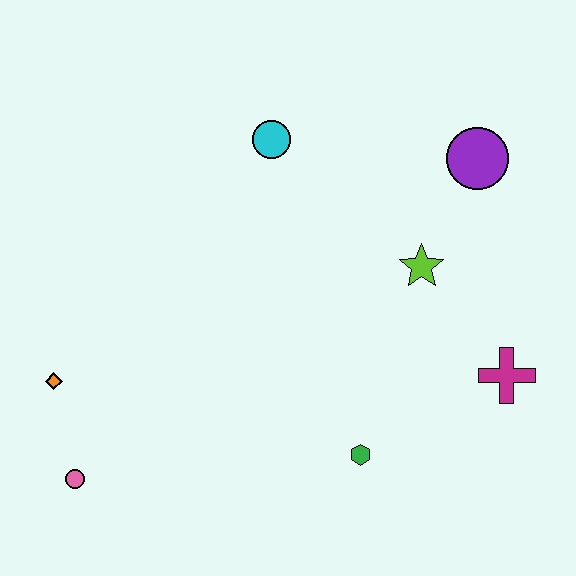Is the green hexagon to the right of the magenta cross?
No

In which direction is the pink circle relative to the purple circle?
The pink circle is to the left of the purple circle.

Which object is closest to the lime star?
The purple circle is closest to the lime star.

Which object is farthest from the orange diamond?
The purple circle is farthest from the orange diamond.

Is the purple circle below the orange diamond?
No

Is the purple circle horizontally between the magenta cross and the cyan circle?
Yes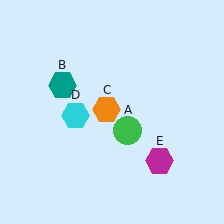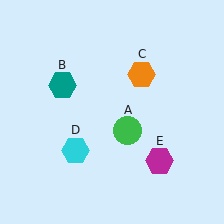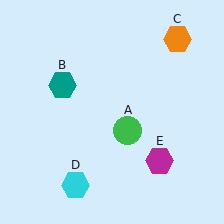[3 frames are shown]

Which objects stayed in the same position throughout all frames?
Green circle (object A) and teal hexagon (object B) and magenta hexagon (object E) remained stationary.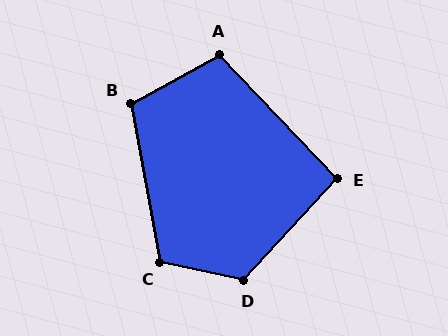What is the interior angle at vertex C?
Approximately 113 degrees (obtuse).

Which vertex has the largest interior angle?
D, at approximately 121 degrees.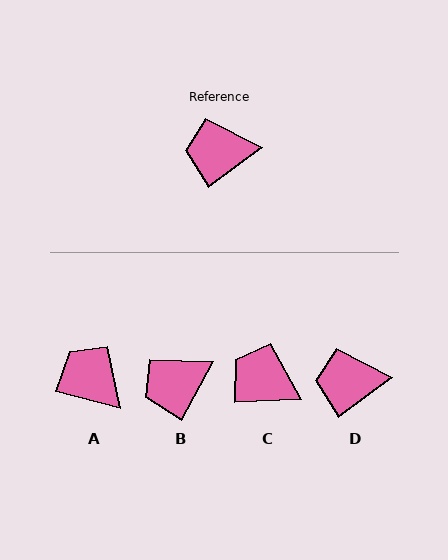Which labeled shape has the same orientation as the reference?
D.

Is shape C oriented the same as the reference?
No, it is off by about 34 degrees.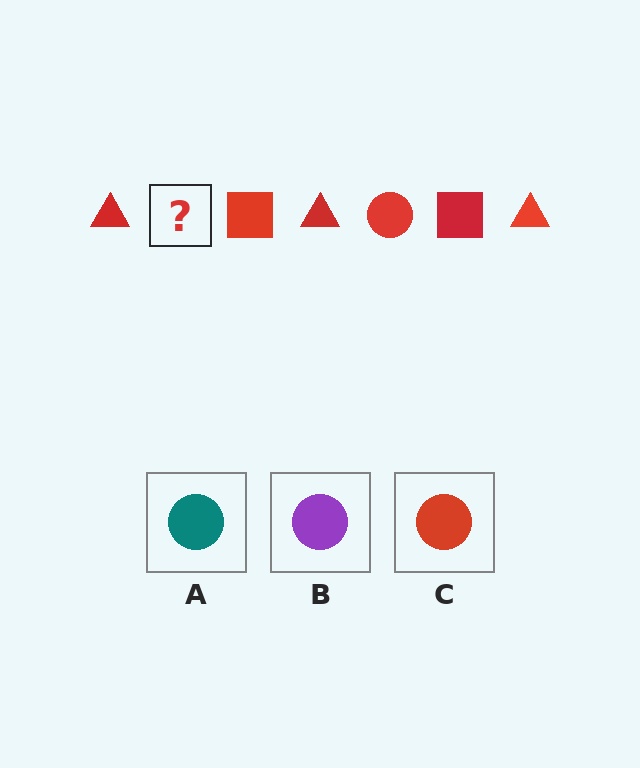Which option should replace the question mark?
Option C.